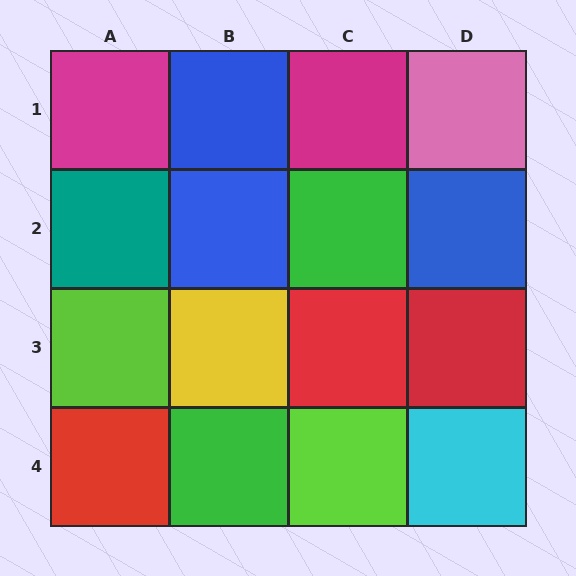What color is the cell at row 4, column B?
Green.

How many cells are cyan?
1 cell is cyan.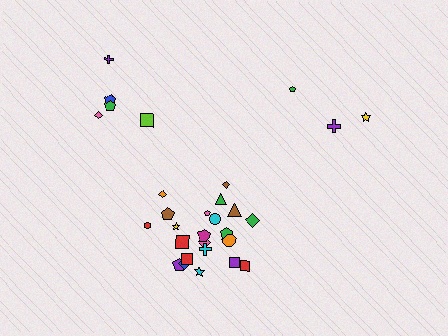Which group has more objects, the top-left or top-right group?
The top-left group.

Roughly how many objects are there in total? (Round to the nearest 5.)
Roughly 30 objects in total.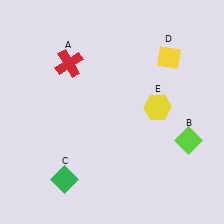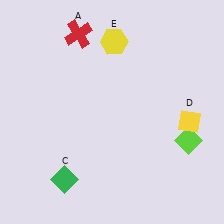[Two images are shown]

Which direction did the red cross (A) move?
The red cross (A) moved up.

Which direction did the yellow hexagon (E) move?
The yellow hexagon (E) moved up.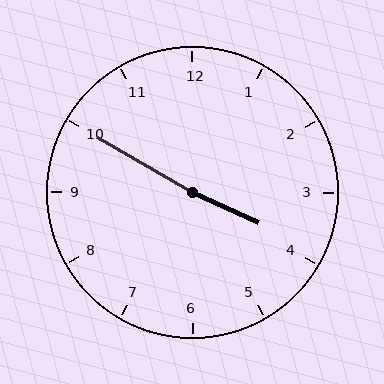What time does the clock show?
3:50.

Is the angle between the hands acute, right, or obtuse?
It is obtuse.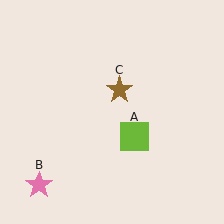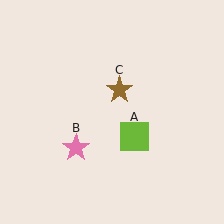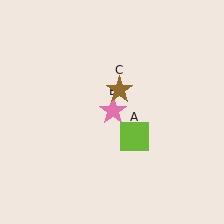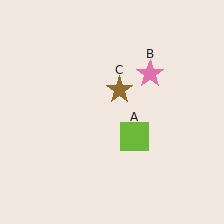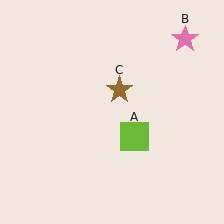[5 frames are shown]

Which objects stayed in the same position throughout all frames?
Lime square (object A) and brown star (object C) remained stationary.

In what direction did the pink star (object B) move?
The pink star (object B) moved up and to the right.